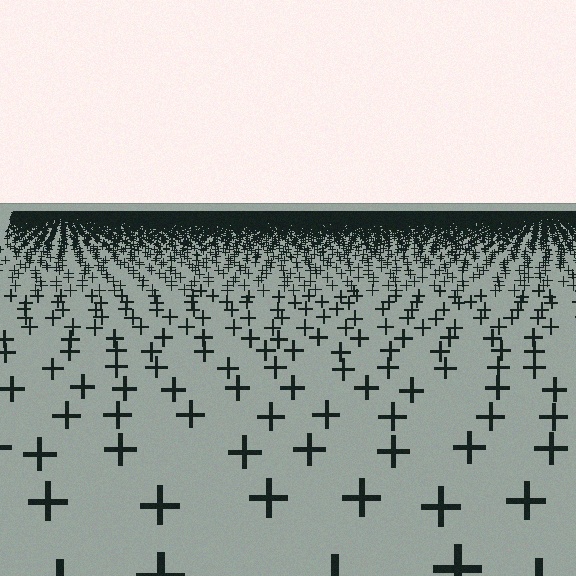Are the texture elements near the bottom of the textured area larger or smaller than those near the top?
Larger. Near the bottom, elements are closer to the viewer and appear at a bigger on-screen size.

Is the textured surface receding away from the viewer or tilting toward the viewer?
The surface is receding away from the viewer. Texture elements get smaller and denser toward the top.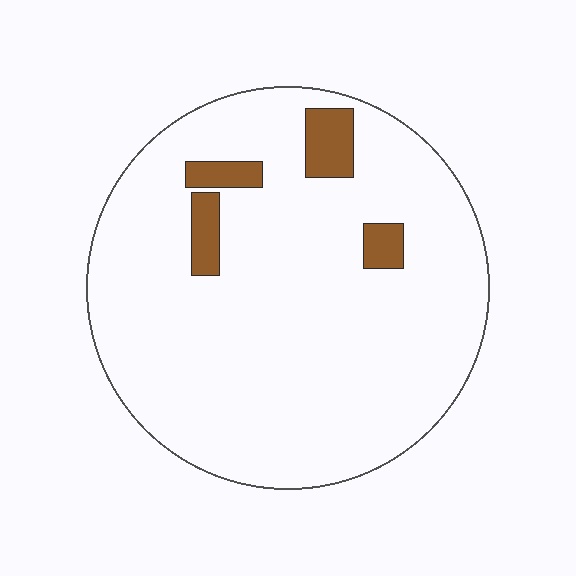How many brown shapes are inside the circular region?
4.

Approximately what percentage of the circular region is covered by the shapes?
Approximately 10%.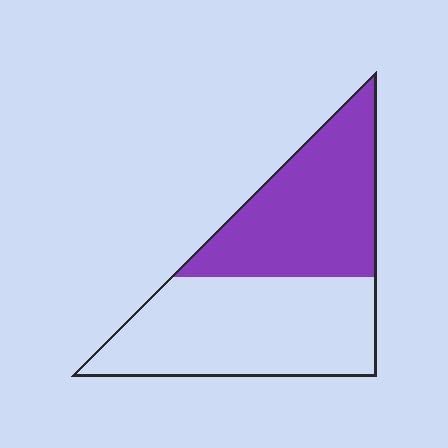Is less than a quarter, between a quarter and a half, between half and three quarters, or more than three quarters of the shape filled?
Between a quarter and a half.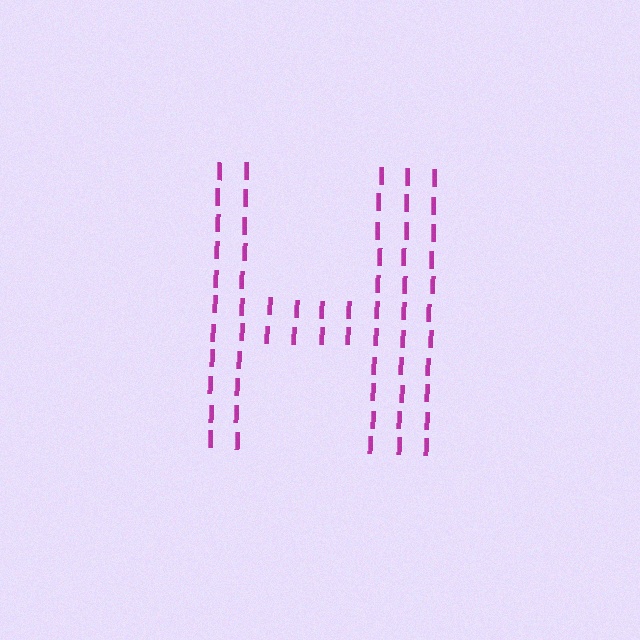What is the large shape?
The large shape is the letter H.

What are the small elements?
The small elements are letter I's.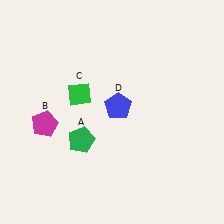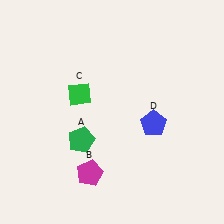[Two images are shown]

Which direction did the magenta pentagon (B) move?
The magenta pentagon (B) moved down.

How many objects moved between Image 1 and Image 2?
2 objects moved between the two images.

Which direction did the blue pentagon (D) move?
The blue pentagon (D) moved right.